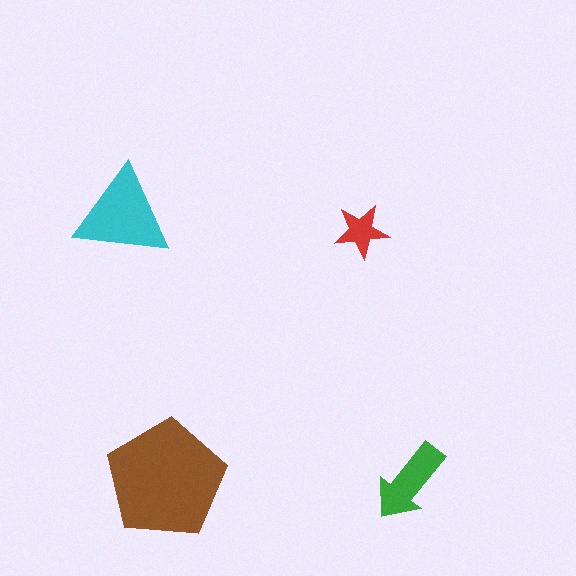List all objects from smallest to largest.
The red star, the green arrow, the cyan triangle, the brown pentagon.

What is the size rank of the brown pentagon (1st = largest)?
1st.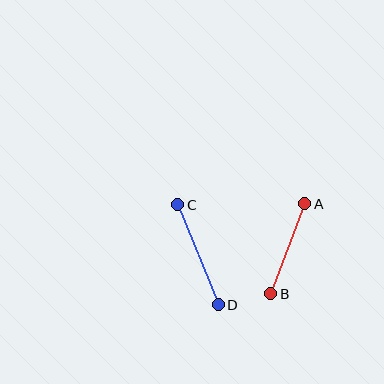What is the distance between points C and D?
The distance is approximately 108 pixels.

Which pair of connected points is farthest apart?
Points C and D are farthest apart.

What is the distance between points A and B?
The distance is approximately 96 pixels.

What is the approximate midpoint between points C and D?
The midpoint is at approximately (198, 255) pixels.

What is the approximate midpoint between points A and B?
The midpoint is at approximately (288, 249) pixels.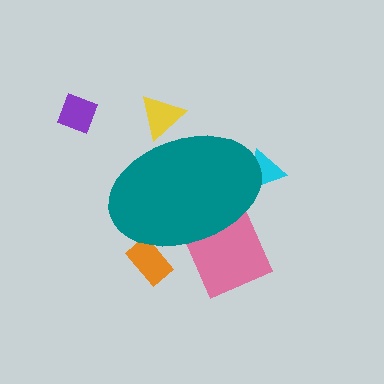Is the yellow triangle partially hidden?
Yes, the yellow triangle is partially hidden behind the teal ellipse.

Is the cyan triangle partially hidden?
Yes, the cyan triangle is partially hidden behind the teal ellipse.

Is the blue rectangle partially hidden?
Yes, the blue rectangle is partially hidden behind the teal ellipse.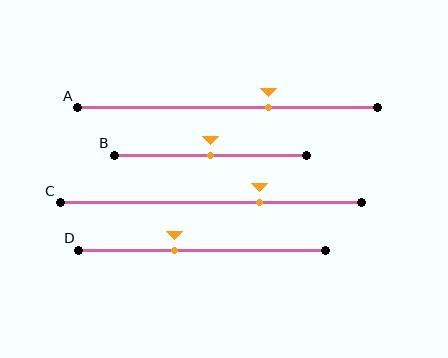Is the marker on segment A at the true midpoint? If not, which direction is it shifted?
No, the marker on segment A is shifted to the right by about 14% of the segment length.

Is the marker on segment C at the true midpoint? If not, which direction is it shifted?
No, the marker on segment C is shifted to the right by about 16% of the segment length.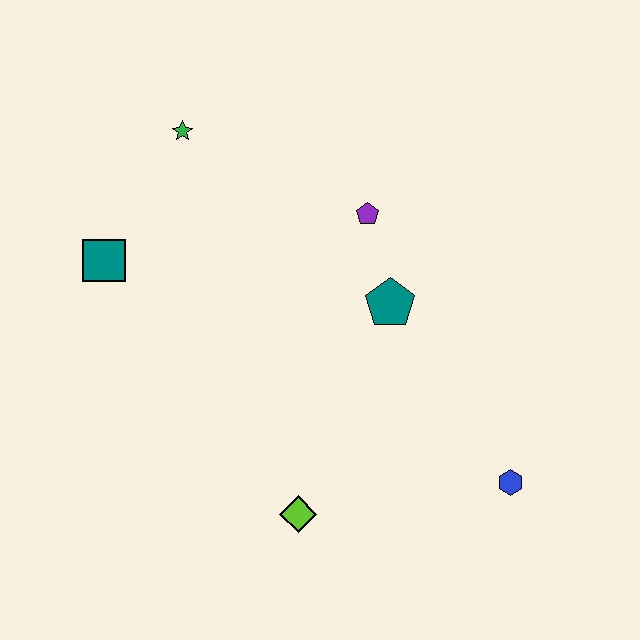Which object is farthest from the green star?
The blue hexagon is farthest from the green star.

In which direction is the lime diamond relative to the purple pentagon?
The lime diamond is below the purple pentagon.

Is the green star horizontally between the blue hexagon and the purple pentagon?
No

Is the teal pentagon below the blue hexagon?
No